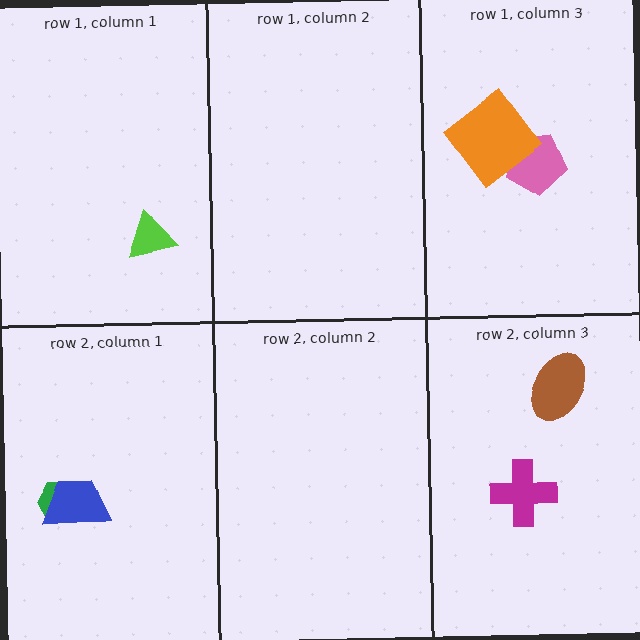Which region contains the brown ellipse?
The row 2, column 3 region.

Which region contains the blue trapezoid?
The row 2, column 1 region.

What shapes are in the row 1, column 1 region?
The lime triangle.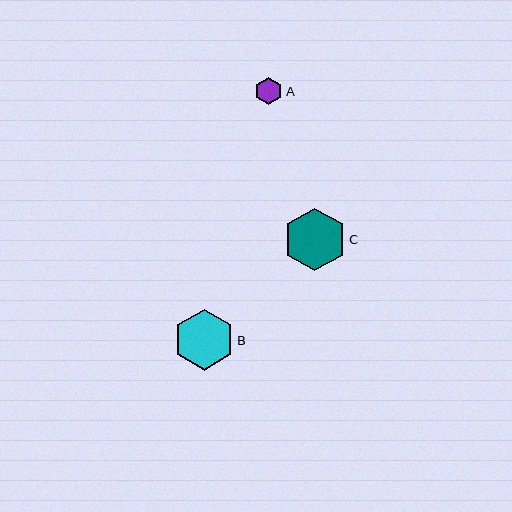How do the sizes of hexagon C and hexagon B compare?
Hexagon C and hexagon B are approximately the same size.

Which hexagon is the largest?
Hexagon C is the largest with a size of approximately 62 pixels.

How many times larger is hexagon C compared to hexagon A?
Hexagon C is approximately 2.3 times the size of hexagon A.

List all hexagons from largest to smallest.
From largest to smallest: C, B, A.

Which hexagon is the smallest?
Hexagon A is the smallest with a size of approximately 27 pixels.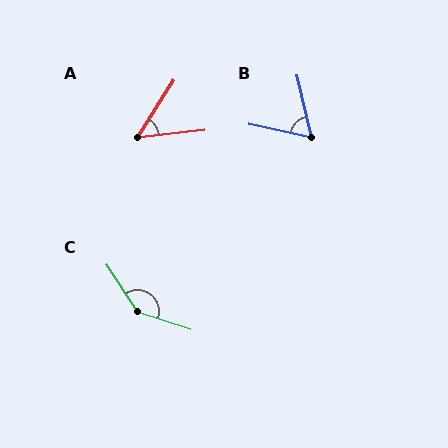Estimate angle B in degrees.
Approximately 64 degrees.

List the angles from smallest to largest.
A (51°), B (64°), C (141°).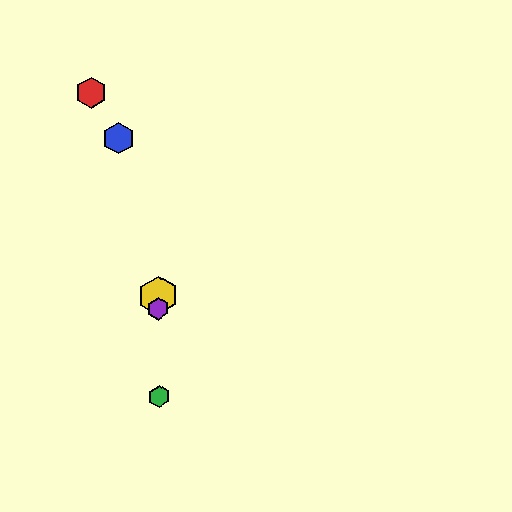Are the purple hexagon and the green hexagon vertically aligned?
Yes, both are at x≈159.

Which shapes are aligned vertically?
The green hexagon, the yellow hexagon, the purple hexagon are aligned vertically.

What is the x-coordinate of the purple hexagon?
The purple hexagon is at x≈159.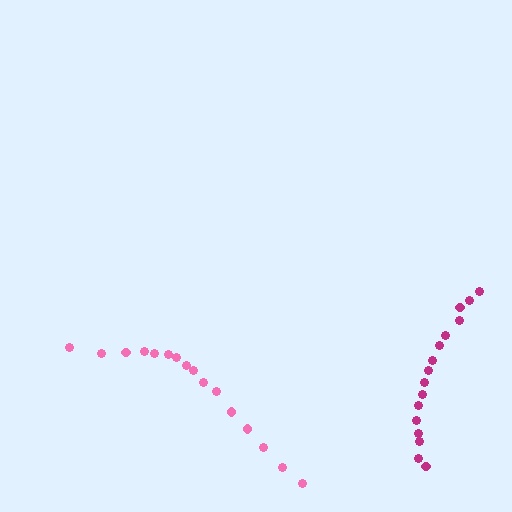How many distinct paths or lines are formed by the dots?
There are 2 distinct paths.